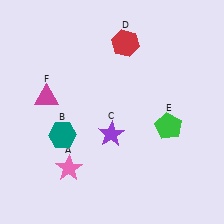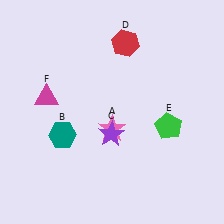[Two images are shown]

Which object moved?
The pink star (A) moved right.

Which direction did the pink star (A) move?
The pink star (A) moved right.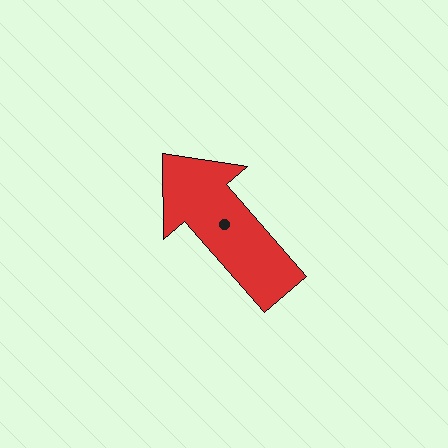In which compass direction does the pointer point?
Northwest.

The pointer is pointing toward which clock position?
Roughly 11 o'clock.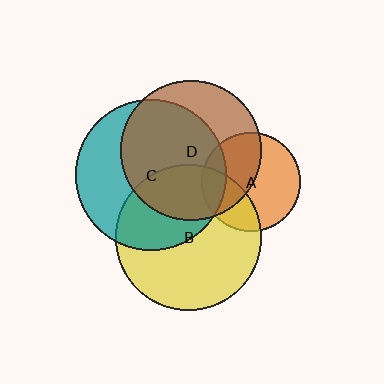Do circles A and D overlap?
Yes.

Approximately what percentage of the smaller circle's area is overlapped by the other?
Approximately 45%.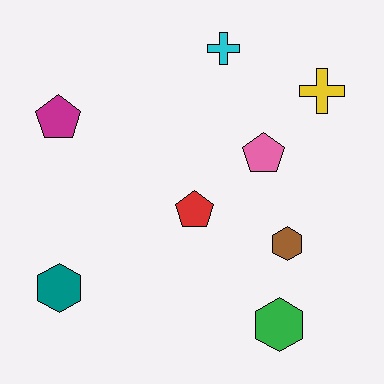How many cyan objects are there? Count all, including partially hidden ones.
There is 1 cyan object.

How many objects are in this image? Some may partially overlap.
There are 8 objects.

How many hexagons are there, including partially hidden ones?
There are 3 hexagons.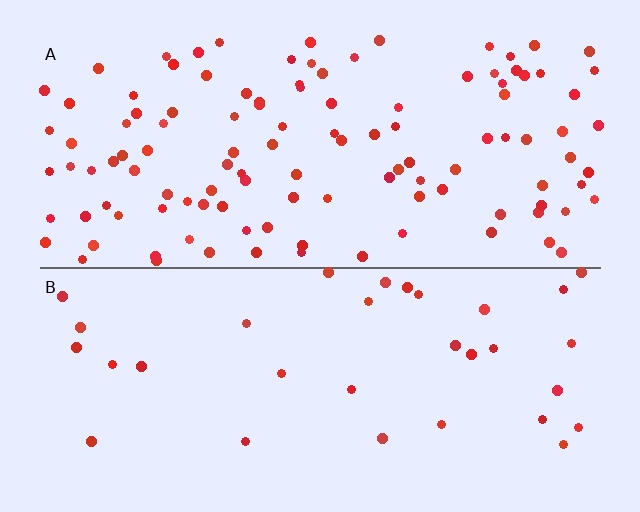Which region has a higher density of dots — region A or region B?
A (the top).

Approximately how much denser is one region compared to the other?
Approximately 3.6× — region A over region B.